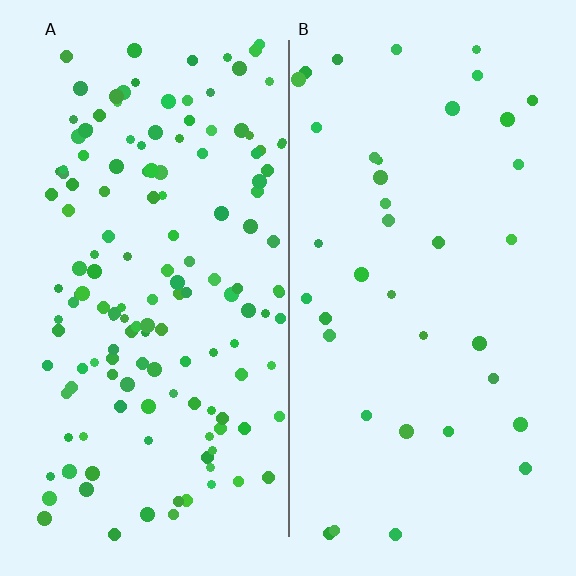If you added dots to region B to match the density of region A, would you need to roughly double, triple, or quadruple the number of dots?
Approximately quadruple.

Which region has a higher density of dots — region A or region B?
A (the left).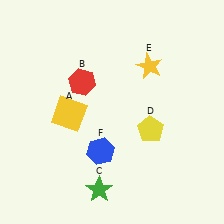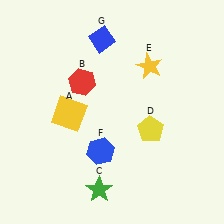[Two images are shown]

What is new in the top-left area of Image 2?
A blue diamond (G) was added in the top-left area of Image 2.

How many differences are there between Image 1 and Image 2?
There is 1 difference between the two images.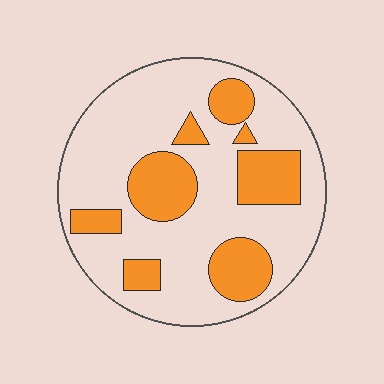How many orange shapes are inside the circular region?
8.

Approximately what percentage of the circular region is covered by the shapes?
Approximately 30%.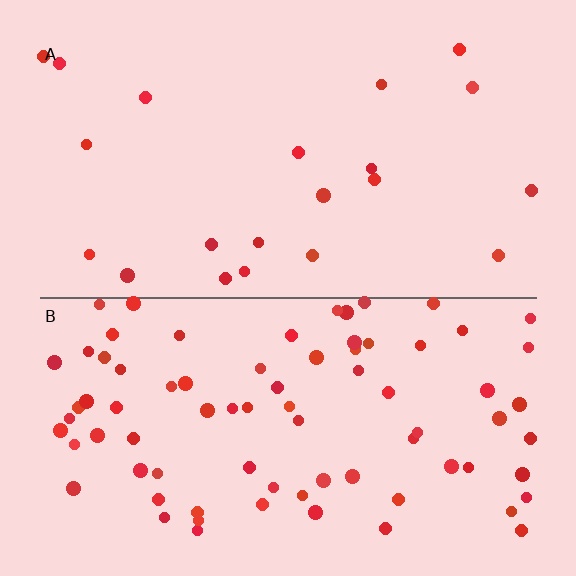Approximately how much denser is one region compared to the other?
Approximately 3.7× — region B over region A.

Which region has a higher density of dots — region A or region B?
B (the bottom).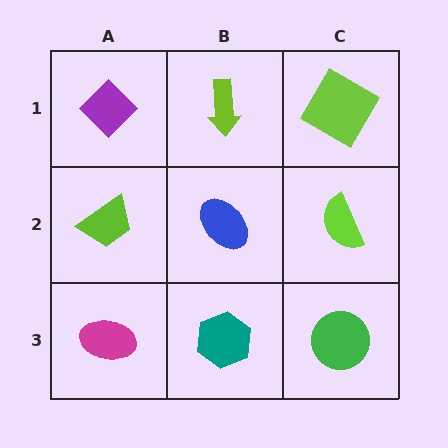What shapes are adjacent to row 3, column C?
A lime semicircle (row 2, column C), a teal hexagon (row 3, column B).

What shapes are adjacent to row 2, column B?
A lime arrow (row 1, column B), a teal hexagon (row 3, column B), a lime trapezoid (row 2, column A), a lime semicircle (row 2, column C).